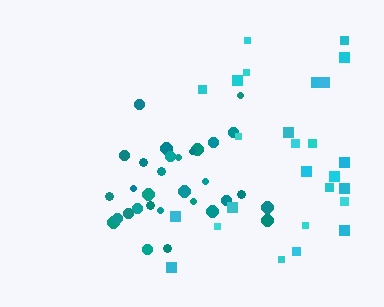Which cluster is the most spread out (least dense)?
Cyan.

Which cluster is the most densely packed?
Teal.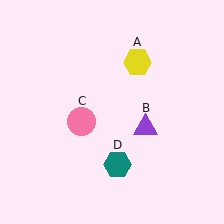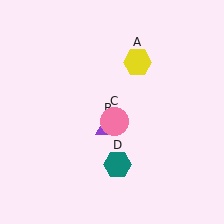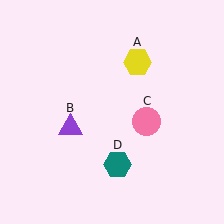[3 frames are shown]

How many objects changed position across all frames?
2 objects changed position: purple triangle (object B), pink circle (object C).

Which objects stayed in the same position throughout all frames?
Yellow hexagon (object A) and teal hexagon (object D) remained stationary.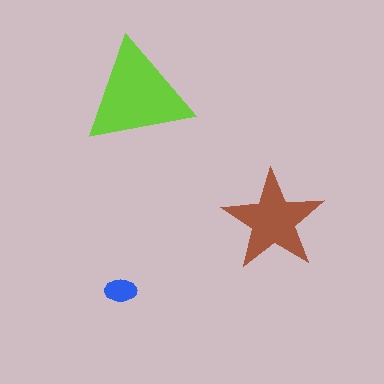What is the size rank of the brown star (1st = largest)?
2nd.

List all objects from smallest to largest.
The blue ellipse, the brown star, the lime triangle.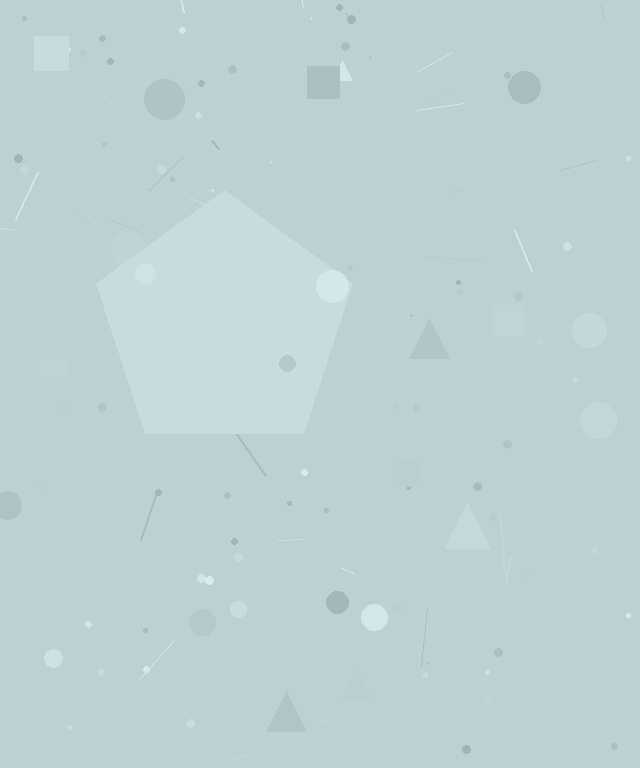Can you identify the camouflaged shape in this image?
The camouflaged shape is a pentagon.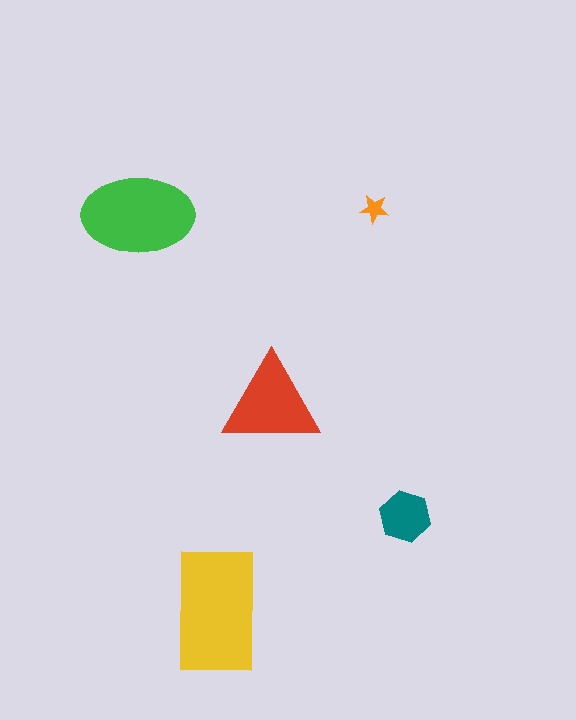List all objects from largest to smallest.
The yellow rectangle, the green ellipse, the red triangle, the teal hexagon, the orange star.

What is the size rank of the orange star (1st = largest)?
5th.